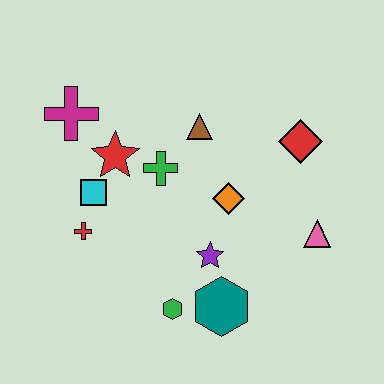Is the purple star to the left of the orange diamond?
Yes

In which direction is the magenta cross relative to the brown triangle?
The magenta cross is to the left of the brown triangle.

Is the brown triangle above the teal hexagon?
Yes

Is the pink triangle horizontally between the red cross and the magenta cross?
No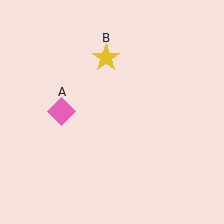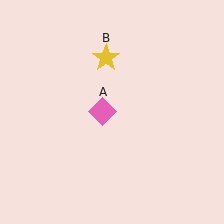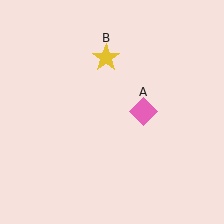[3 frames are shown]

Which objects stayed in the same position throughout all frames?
Yellow star (object B) remained stationary.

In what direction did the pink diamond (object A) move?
The pink diamond (object A) moved right.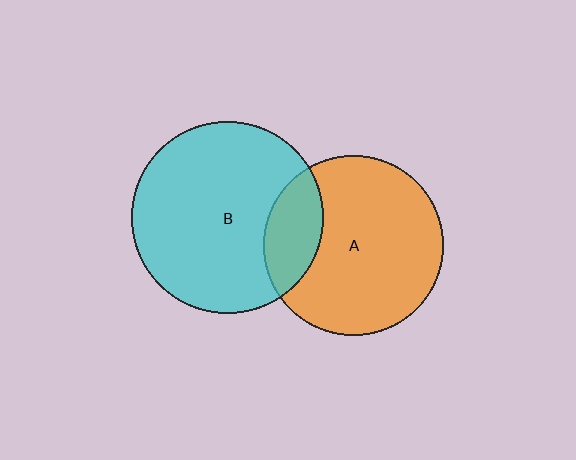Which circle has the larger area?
Circle B (cyan).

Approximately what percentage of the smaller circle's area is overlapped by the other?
Approximately 20%.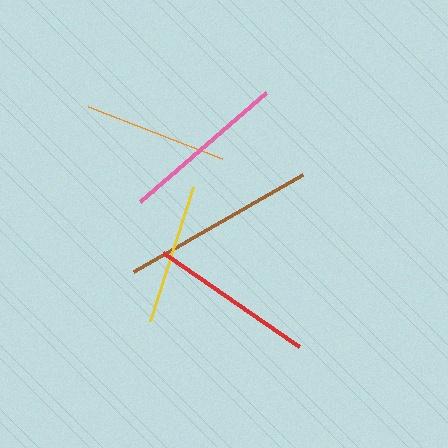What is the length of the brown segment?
The brown segment is approximately 195 pixels long.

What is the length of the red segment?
The red segment is approximately 165 pixels long.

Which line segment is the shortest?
The yellow line is the shortest at approximately 141 pixels.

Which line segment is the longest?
The brown line is the longest at approximately 195 pixels.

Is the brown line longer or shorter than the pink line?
The brown line is longer than the pink line.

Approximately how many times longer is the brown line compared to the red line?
The brown line is approximately 1.2 times the length of the red line.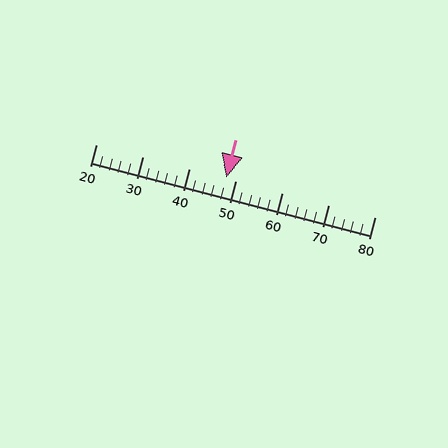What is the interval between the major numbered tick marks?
The major tick marks are spaced 10 units apart.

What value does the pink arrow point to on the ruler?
The pink arrow points to approximately 48.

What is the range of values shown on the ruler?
The ruler shows values from 20 to 80.